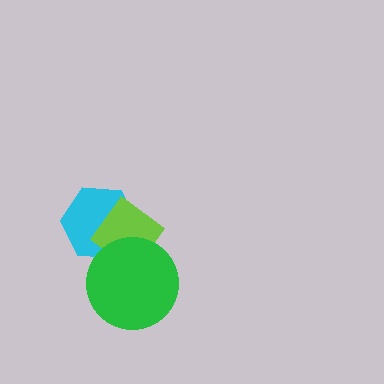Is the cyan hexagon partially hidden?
Yes, it is partially covered by another shape.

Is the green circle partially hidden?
No, no other shape covers it.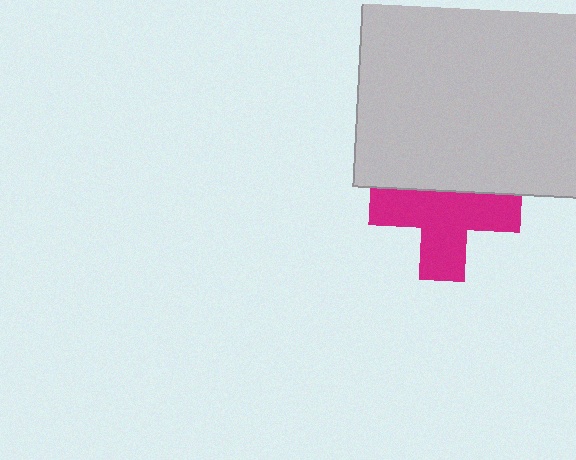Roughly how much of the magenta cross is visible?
Most of it is visible (roughly 68%).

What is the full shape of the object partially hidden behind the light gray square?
The partially hidden object is a magenta cross.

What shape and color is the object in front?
The object in front is a light gray square.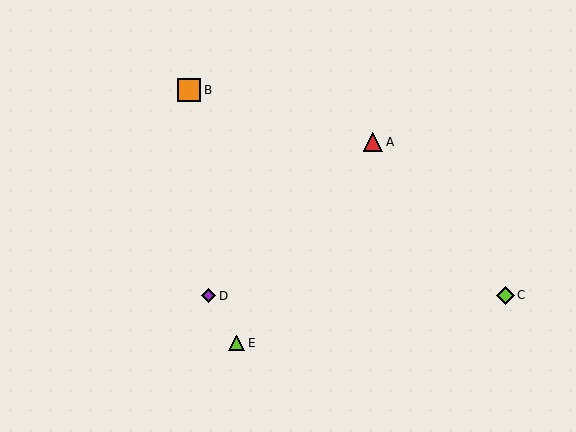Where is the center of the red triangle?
The center of the red triangle is at (373, 142).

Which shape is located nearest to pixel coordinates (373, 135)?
The red triangle (labeled A) at (373, 142) is nearest to that location.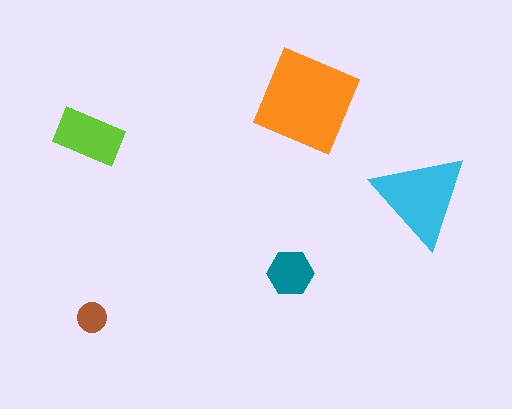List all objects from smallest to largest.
The brown circle, the teal hexagon, the lime rectangle, the cyan triangle, the orange diamond.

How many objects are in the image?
There are 5 objects in the image.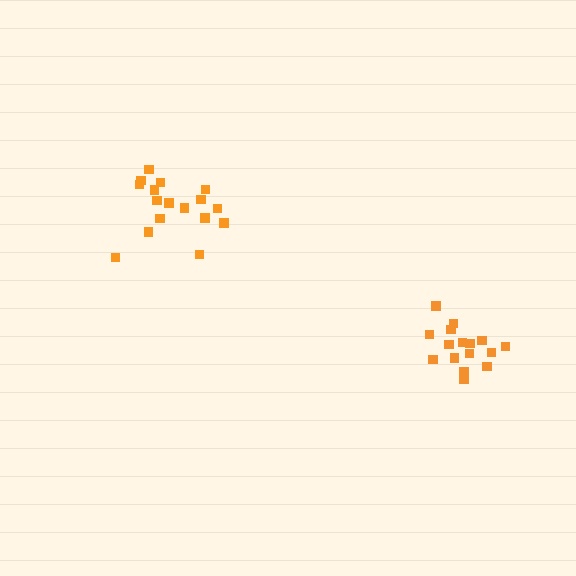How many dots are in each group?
Group 1: 17 dots, Group 2: 16 dots (33 total).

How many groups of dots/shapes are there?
There are 2 groups.